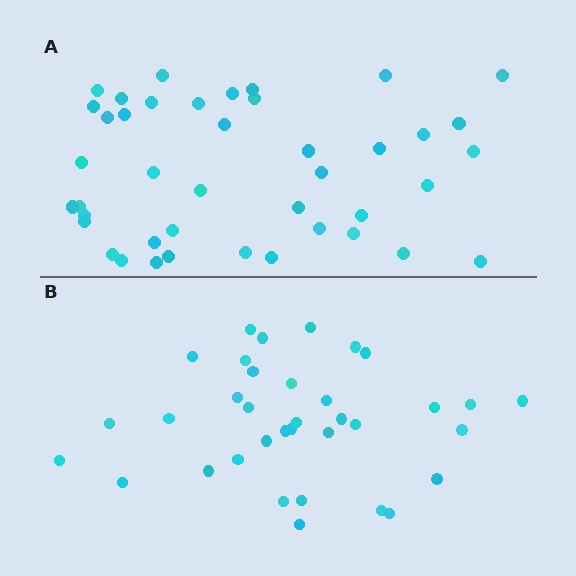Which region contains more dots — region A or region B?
Region A (the top region) has more dots.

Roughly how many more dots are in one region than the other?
Region A has roughly 8 or so more dots than region B.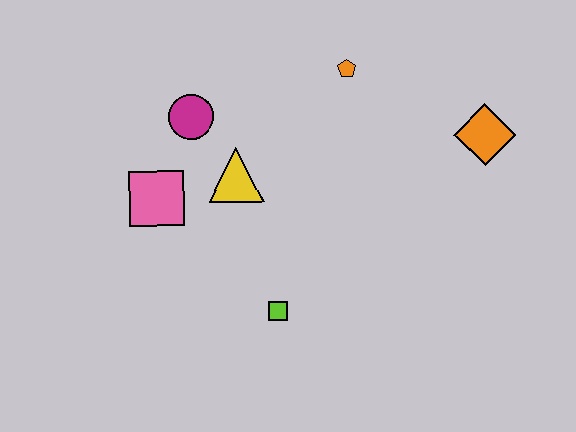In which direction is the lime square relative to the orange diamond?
The lime square is to the left of the orange diamond.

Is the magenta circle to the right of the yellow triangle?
No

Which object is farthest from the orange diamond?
The pink square is farthest from the orange diamond.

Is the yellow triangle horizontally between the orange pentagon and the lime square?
No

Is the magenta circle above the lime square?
Yes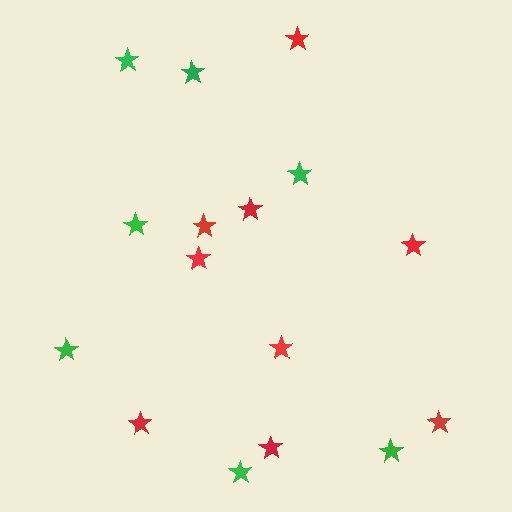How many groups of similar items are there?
There are 2 groups: one group of red stars (9) and one group of green stars (7).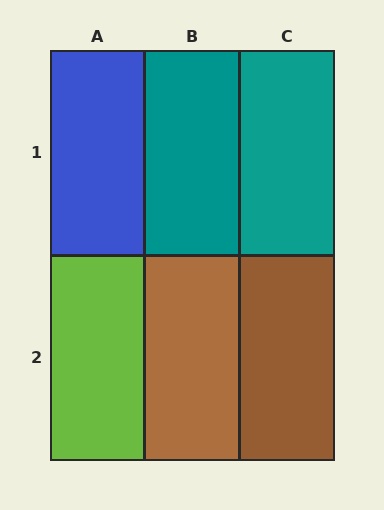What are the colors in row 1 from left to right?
Blue, teal, teal.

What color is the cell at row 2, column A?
Lime.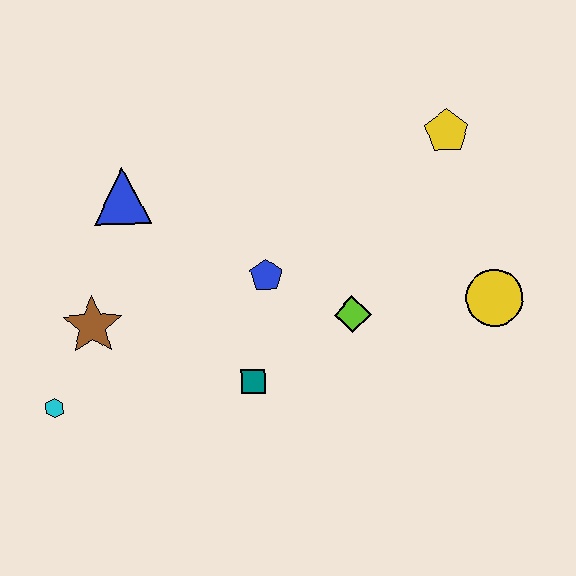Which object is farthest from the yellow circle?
The cyan hexagon is farthest from the yellow circle.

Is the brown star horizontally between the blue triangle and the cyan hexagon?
Yes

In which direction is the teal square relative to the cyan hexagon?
The teal square is to the right of the cyan hexagon.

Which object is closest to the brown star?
The cyan hexagon is closest to the brown star.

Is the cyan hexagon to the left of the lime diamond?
Yes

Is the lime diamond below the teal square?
No